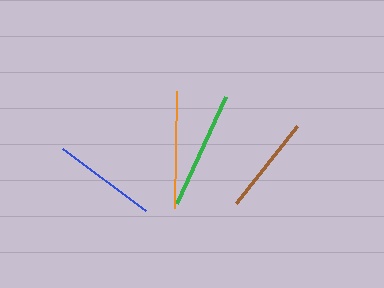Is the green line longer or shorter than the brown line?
The green line is longer than the brown line.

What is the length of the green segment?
The green segment is approximately 118 pixels long.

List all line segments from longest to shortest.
From longest to shortest: green, orange, blue, brown.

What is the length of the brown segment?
The brown segment is approximately 98 pixels long.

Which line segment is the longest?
The green line is the longest at approximately 118 pixels.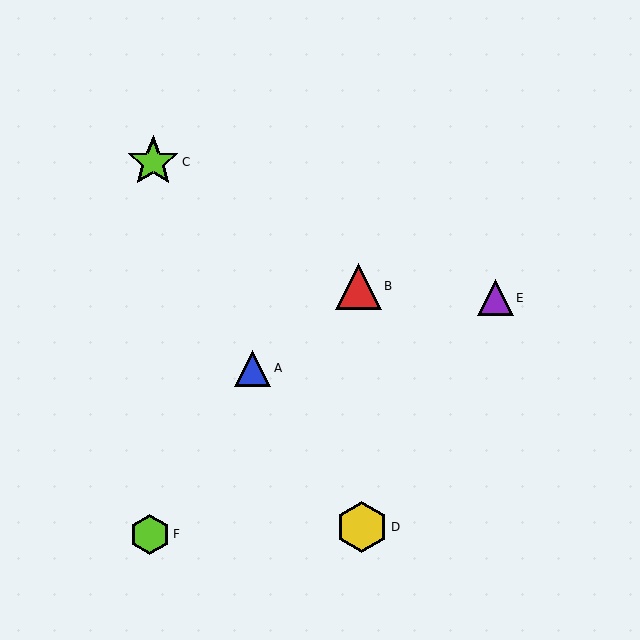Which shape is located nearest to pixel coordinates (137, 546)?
The lime hexagon (labeled F) at (150, 534) is nearest to that location.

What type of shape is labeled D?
Shape D is a yellow hexagon.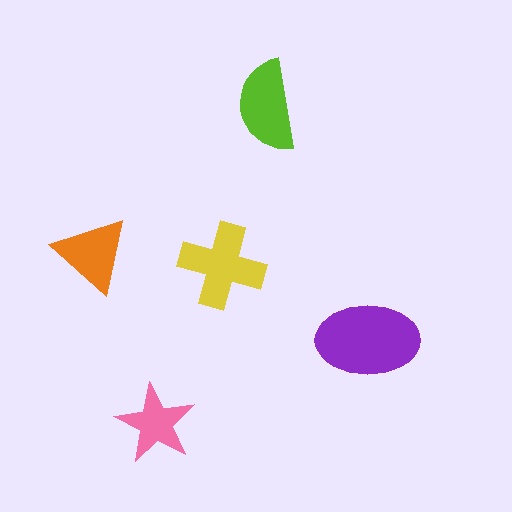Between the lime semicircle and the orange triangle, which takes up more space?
The lime semicircle.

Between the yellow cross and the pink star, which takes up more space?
The yellow cross.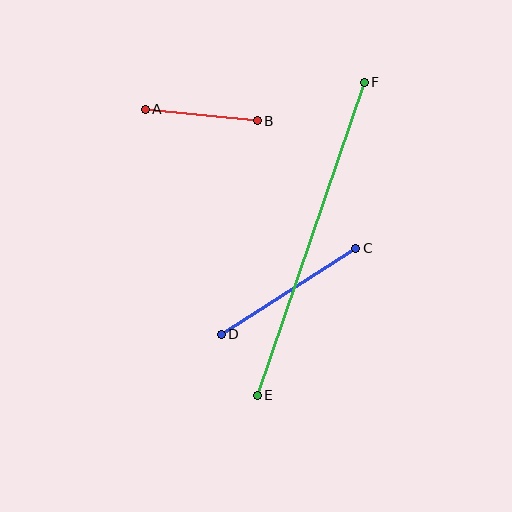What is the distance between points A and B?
The distance is approximately 113 pixels.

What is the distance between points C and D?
The distance is approximately 160 pixels.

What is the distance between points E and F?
The distance is approximately 331 pixels.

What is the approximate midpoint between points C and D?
The midpoint is at approximately (288, 291) pixels.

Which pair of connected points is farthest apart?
Points E and F are farthest apart.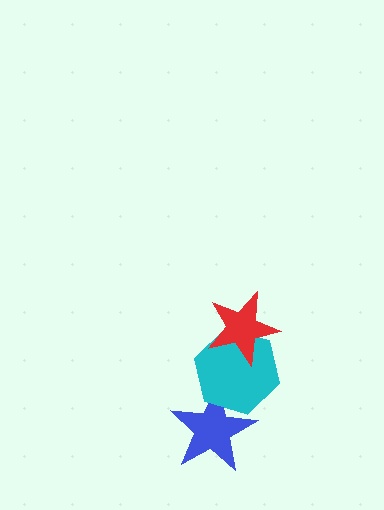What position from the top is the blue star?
The blue star is 3rd from the top.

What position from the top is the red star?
The red star is 1st from the top.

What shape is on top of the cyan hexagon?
The red star is on top of the cyan hexagon.